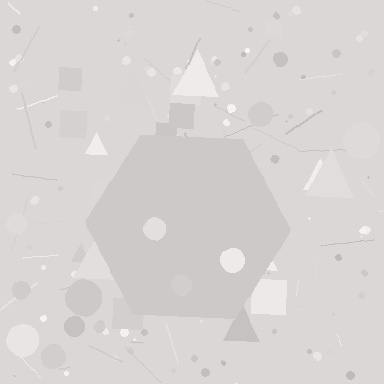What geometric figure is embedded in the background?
A hexagon is embedded in the background.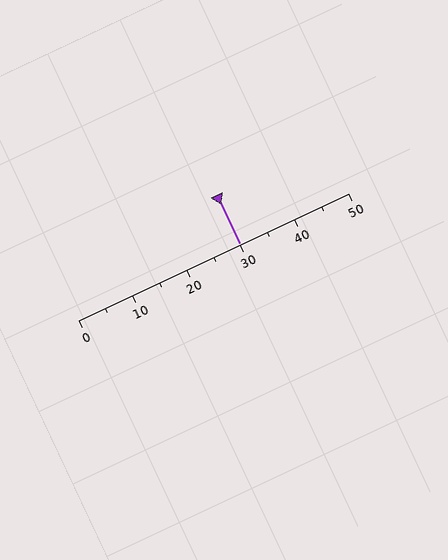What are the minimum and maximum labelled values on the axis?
The axis runs from 0 to 50.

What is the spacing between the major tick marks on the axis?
The major ticks are spaced 10 apart.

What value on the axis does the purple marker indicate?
The marker indicates approximately 30.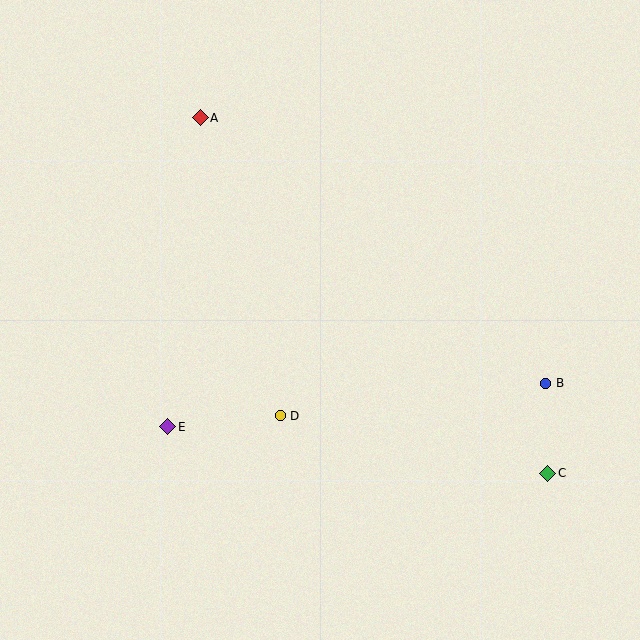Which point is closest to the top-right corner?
Point B is closest to the top-right corner.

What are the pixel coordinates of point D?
Point D is at (280, 416).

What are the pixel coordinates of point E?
Point E is at (168, 427).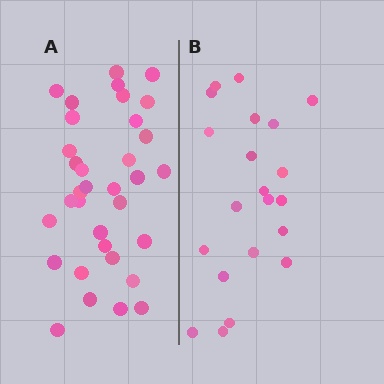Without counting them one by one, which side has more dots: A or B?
Region A (the left region) has more dots.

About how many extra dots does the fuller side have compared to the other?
Region A has approximately 15 more dots than region B.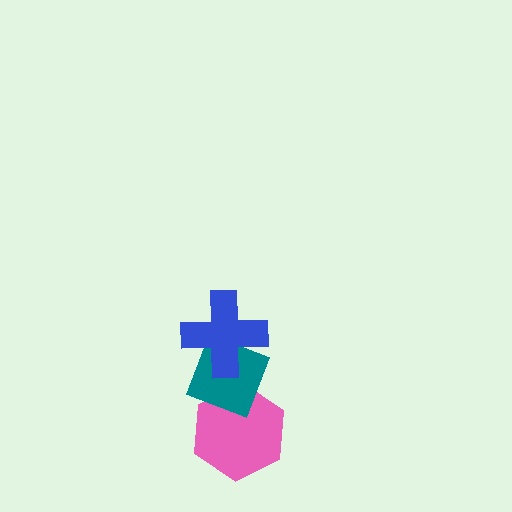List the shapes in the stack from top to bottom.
From top to bottom: the blue cross, the teal diamond, the pink hexagon.